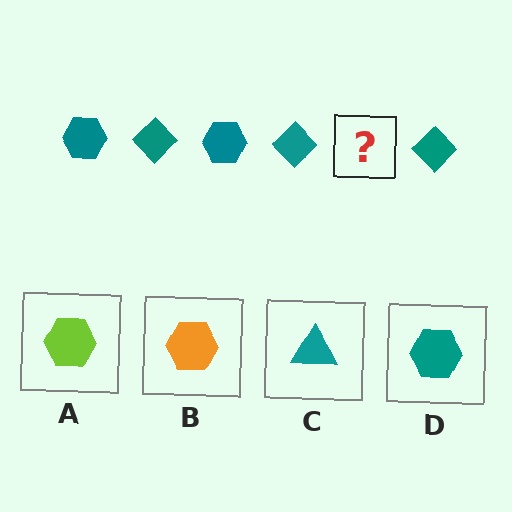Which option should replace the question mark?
Option D.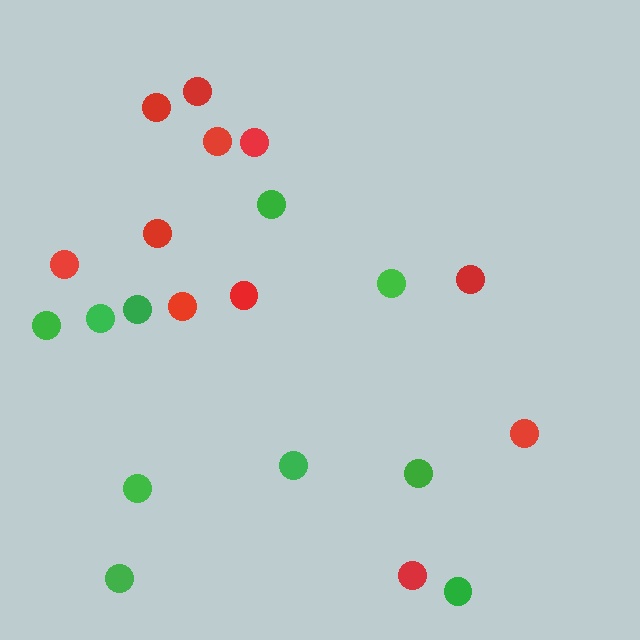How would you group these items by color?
There are 2 groups: one group of red circles (11) and one group of green circles (10).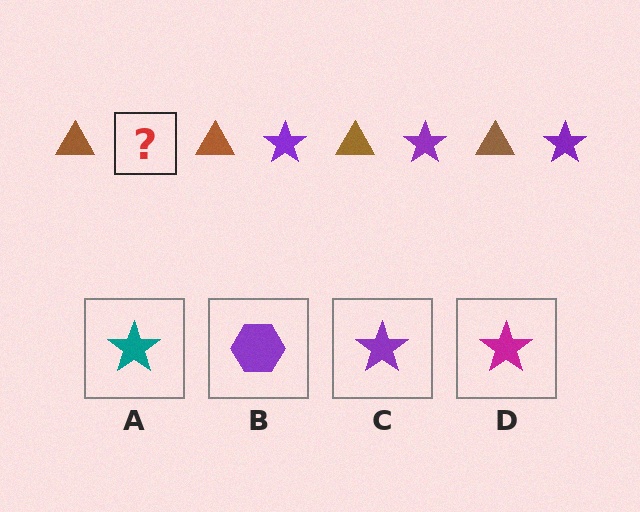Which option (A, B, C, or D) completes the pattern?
C.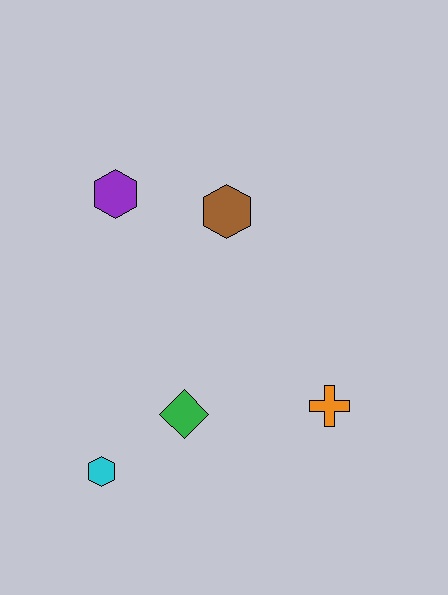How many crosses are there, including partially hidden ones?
There is 1 cross.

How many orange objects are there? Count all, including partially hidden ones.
There is 1 orange object.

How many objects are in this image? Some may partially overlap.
There are 5 objects.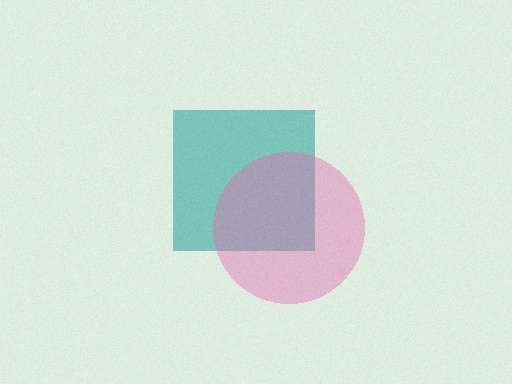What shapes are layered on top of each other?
The layered shapes are: a teal square, a pink circle.